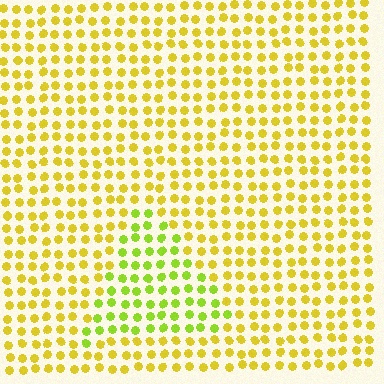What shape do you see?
I see a triangle.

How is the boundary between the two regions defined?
The boundary is defined purely by a slight shift in hue (about 32 degrees). Spacing, size, and orientation are identical on both sides.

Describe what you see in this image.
The image is filled with small yellow elements in a uniform arrangement. A triangle-shaped region is visible where the elements are tinted to a slightly different hue, forming a subtle color boundary.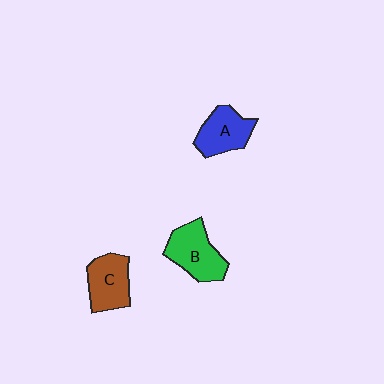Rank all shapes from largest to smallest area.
From largest to smallest: B (green), C (brown), A (blue).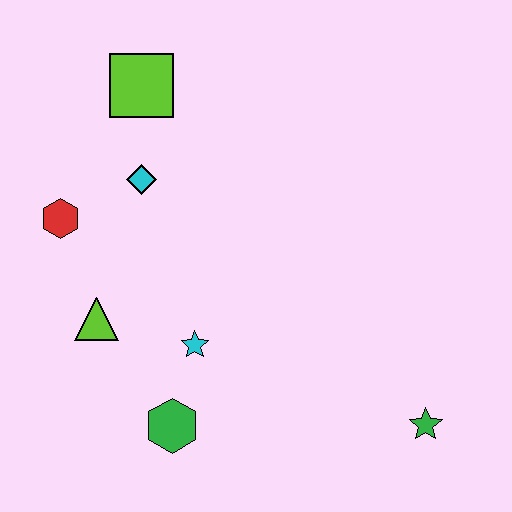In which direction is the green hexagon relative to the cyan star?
The green hexagon is below the cyan star.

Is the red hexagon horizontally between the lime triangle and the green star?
No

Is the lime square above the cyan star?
Yes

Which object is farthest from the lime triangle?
The green star is farthest from the lime triangle.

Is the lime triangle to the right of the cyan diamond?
No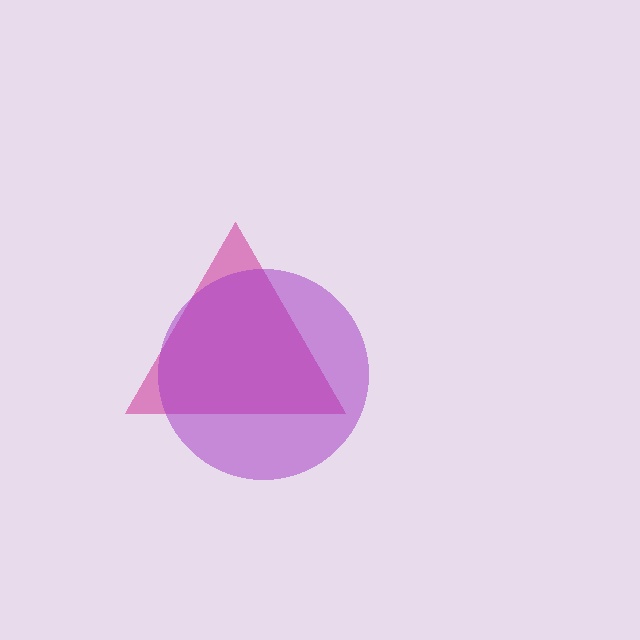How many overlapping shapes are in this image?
There are 2 overlapping shapes in the image.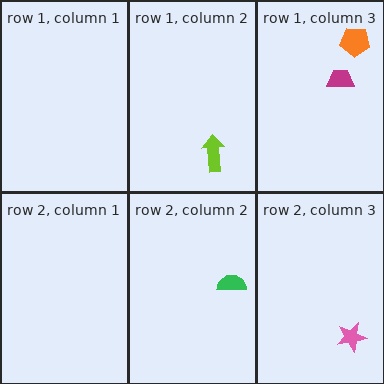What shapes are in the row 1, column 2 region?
The lime arrow.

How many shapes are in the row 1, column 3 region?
2.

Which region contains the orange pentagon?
The row 1, column 3 region.